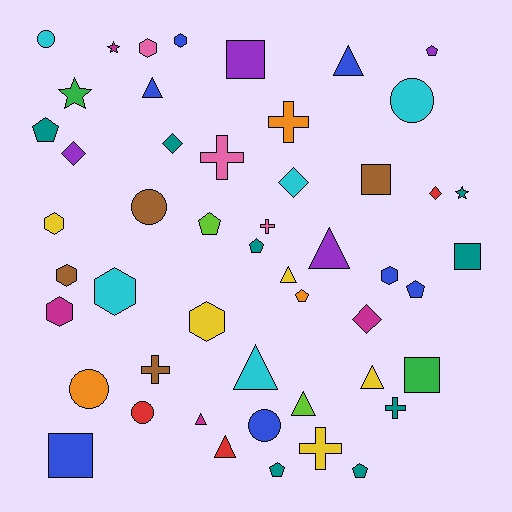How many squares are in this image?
There are 5 squares.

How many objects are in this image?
There are 50 objects.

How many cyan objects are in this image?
There are 5 cyan objects.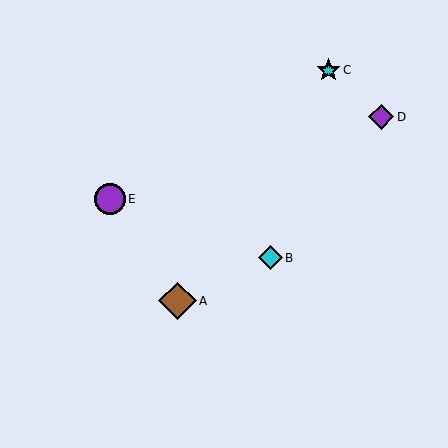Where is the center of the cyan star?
The center of the cyan star is at (329, 70).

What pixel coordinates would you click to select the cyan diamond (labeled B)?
Click at (271, 258) to select the cyan diamond B.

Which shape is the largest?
The brown diamond (labeled A) is the largest.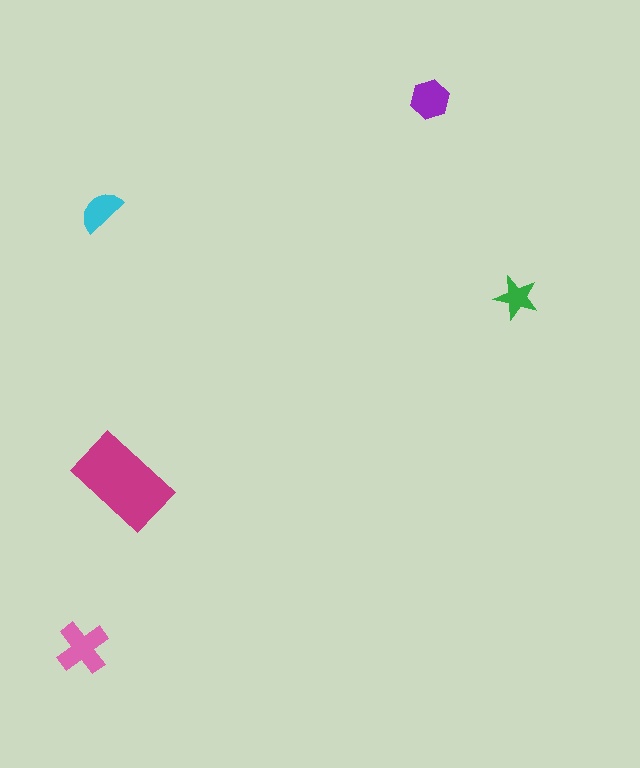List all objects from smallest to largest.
The green star, the cyan semicircle, the purple hexagon, the pink cross, the magenta rectangle.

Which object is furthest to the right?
The green star is rightmost.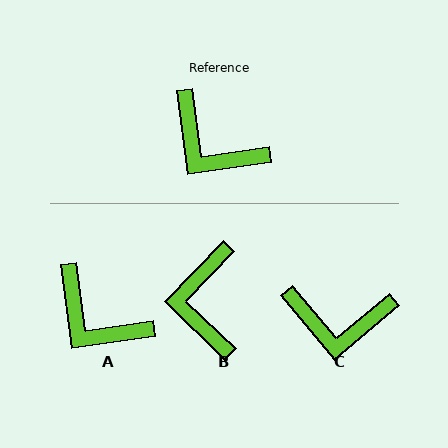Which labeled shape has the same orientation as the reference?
A.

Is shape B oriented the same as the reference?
No, it is off by about 52 degrees.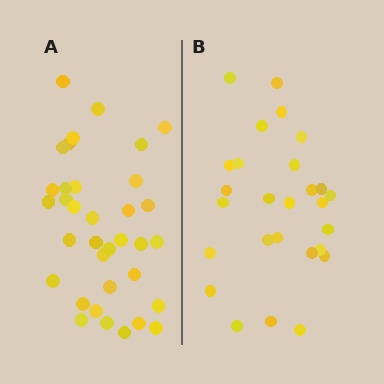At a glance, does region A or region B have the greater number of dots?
Region A (the left region) has more dots.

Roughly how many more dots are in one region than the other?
Region A has roughly 8 or so more dots than region B.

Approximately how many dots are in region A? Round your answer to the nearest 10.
About 40 dots. (The exact count is 35, which rounds to 40.)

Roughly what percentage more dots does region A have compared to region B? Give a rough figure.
About 30% more.